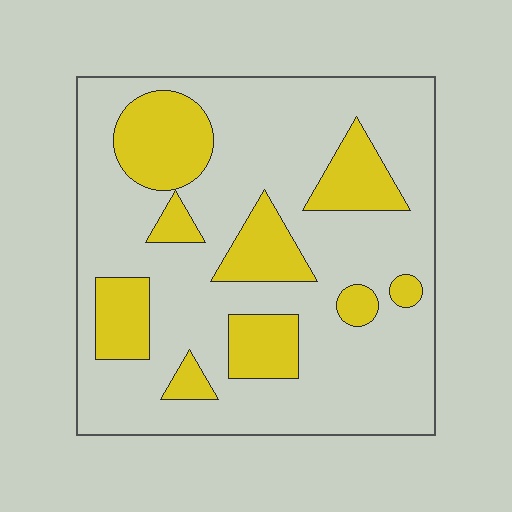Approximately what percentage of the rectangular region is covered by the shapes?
Approximately 25%.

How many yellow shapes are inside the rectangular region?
9.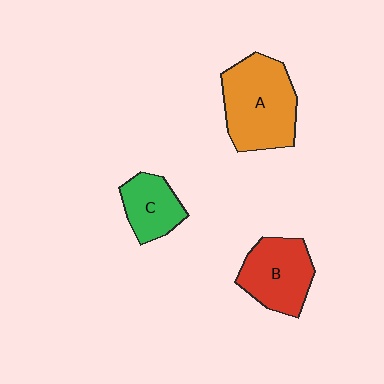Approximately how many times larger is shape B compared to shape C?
Approximately 1.4 times.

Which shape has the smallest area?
Shape C (green).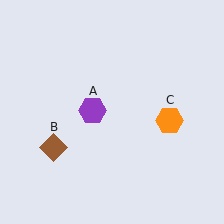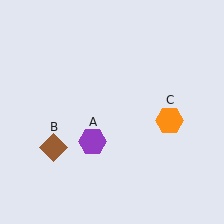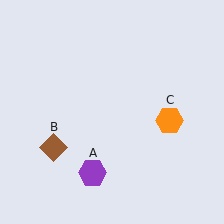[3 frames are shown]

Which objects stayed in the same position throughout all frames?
Brown diamond (object B) and orange hexagon (object C) remained stationary.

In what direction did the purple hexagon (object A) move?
The purple hexagon (object A) moved down.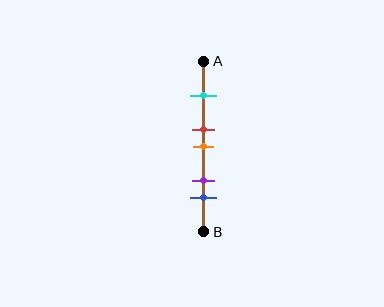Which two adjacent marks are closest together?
The red and orange marks are the closest adjacent pair.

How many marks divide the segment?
There are 5 marks dividing the segment.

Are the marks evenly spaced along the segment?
No, the marks are not evenly spaced.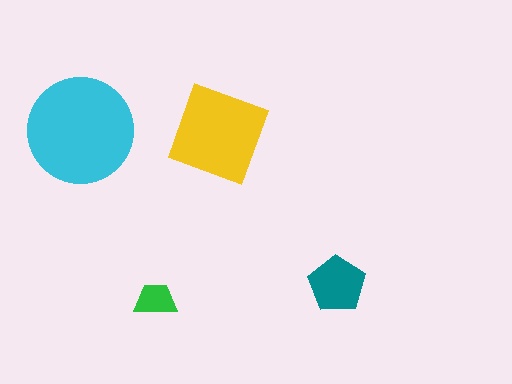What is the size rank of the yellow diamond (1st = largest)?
2nd.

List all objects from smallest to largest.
The green trapezoid, the teal pentagon, the yellow diamond, the cyan circle.